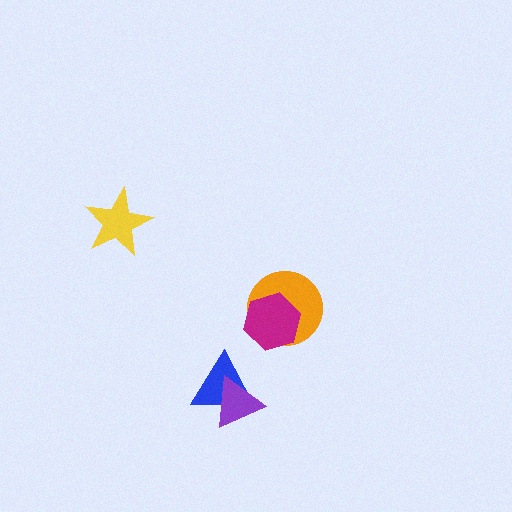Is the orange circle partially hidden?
Yes, it is partially covered by another shape.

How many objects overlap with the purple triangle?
1 object overlaps with the purple triangle.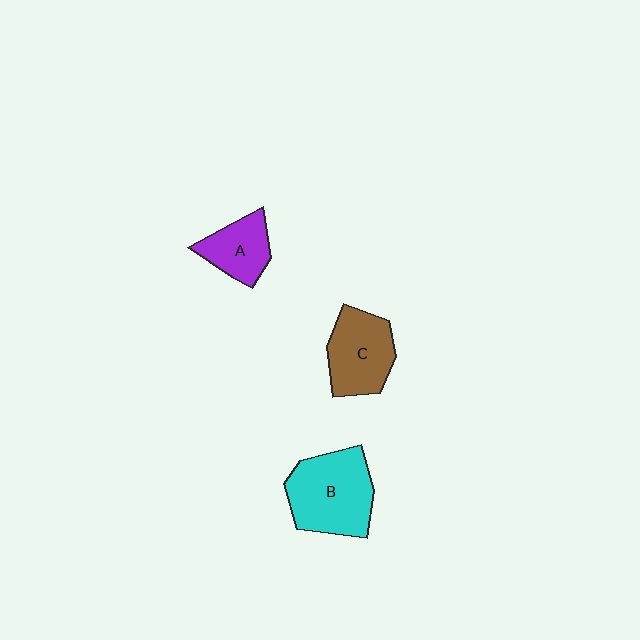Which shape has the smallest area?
Shape A (purple).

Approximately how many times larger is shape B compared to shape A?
Approximately 1.8 times.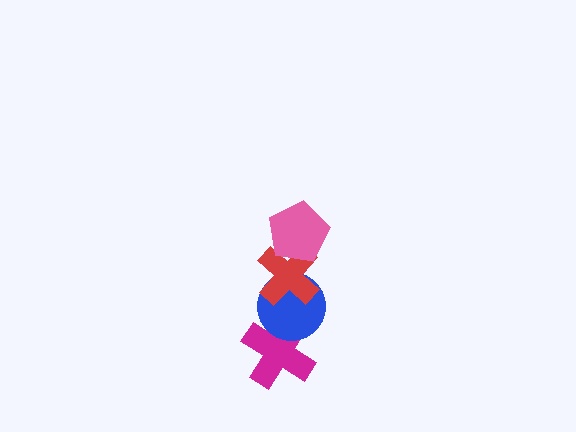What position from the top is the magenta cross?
The magenta cross is 4th from the top.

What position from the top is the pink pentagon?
The pink pentagon is 1st from the top.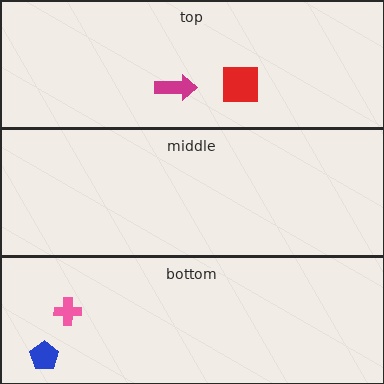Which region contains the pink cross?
The bottom region.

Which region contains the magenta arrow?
The top region.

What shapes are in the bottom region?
The pink cross, the blue pentagon.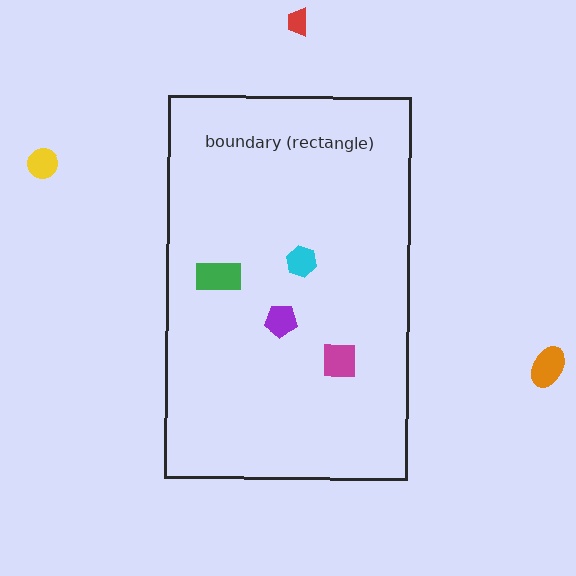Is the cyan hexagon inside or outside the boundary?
Inside.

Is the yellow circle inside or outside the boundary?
Outside.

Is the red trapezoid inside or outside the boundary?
Outside.